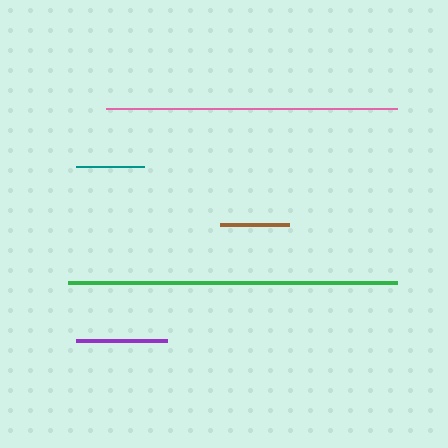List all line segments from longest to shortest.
From longest to shortest: green, pink, purple, brown, teal.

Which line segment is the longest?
The green line is the longest at approximately 328 pixels.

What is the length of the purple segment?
The purple segment is approximately 92 pixels long.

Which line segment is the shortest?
The teal line is the shortest at approximately 68 pixels.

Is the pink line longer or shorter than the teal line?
The pink line is longer than the teal line.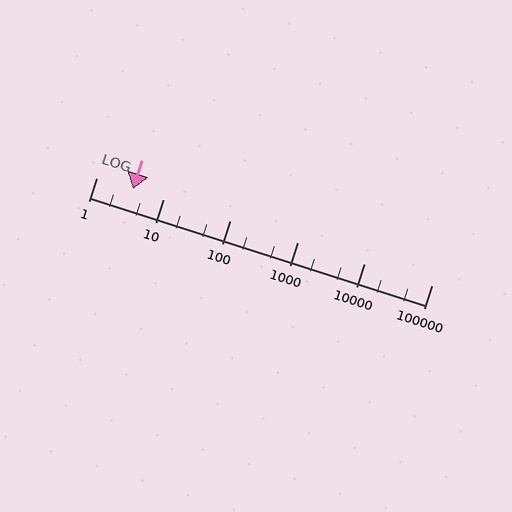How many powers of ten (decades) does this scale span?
The scale spans 5 decades, from 1 to 100000.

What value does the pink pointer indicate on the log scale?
The pointer indicates approximately 3.5.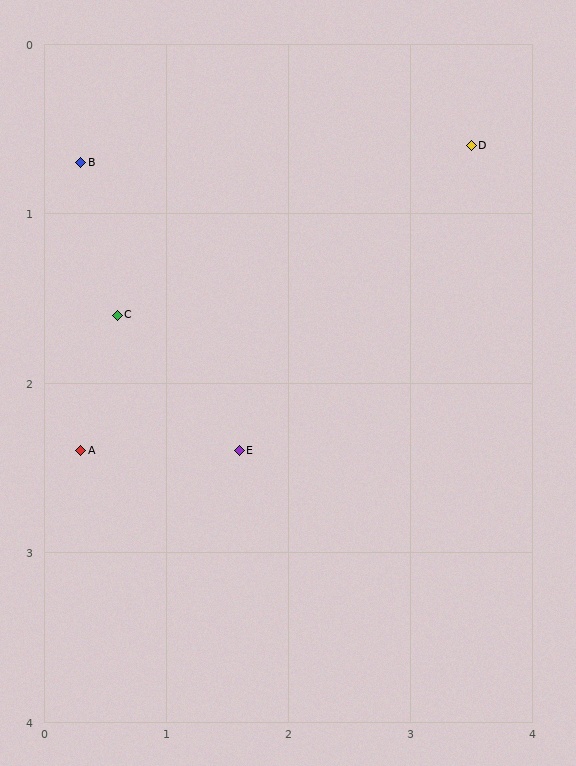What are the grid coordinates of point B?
Point B is at approximately (0.3, 0.7).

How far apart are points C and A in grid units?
Points C and A are about 0.9 grid units apart.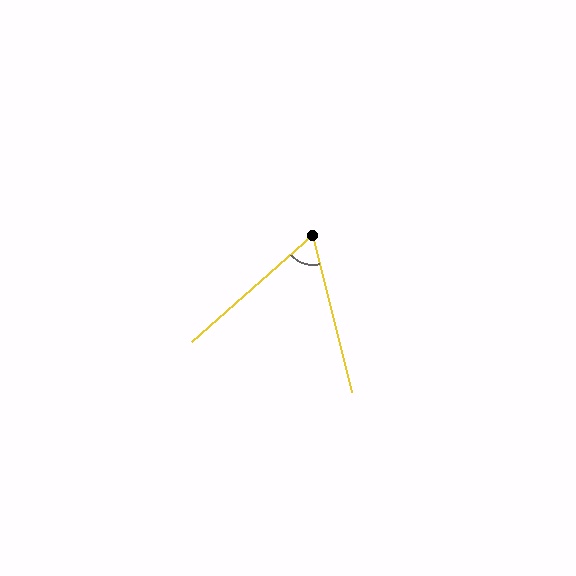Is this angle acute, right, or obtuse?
It is acute.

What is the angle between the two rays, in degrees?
Approximately 62 degrees.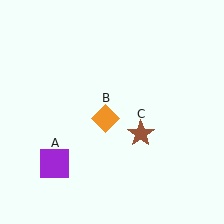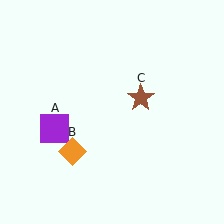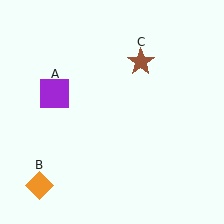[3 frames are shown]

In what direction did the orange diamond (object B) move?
The orange diamond (object B) moved down and to the left.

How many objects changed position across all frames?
3 objects changed position: purple square (object A), orange diamond (object B), brown star (object C).